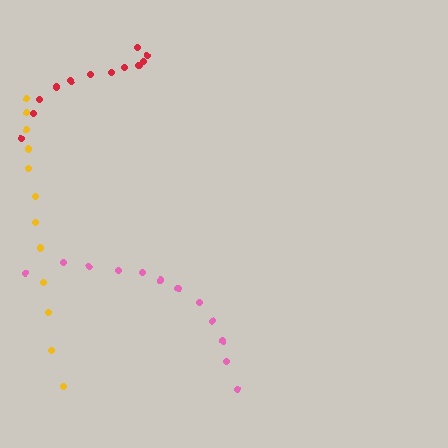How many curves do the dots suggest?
There are 3 distinct paths.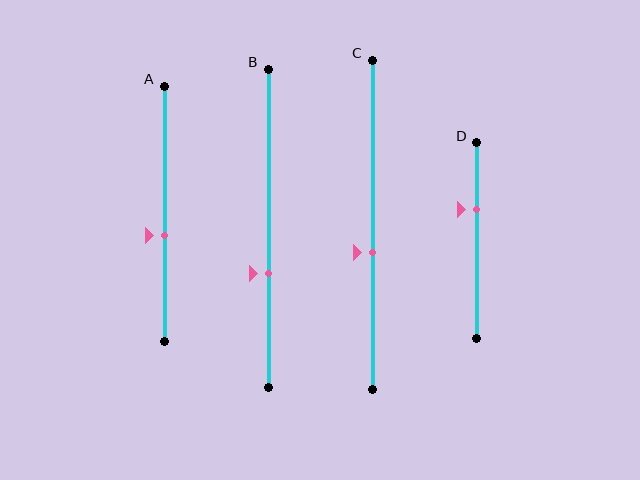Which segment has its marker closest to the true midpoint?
Segment A has its marker closest to the true midpoint.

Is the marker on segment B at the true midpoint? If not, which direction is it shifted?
No, the marker on segment B is shifted downward by about 14% of the segment length.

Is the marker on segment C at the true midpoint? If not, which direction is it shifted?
No, the marker on segment C is shifted downward by about 9% of the segment length.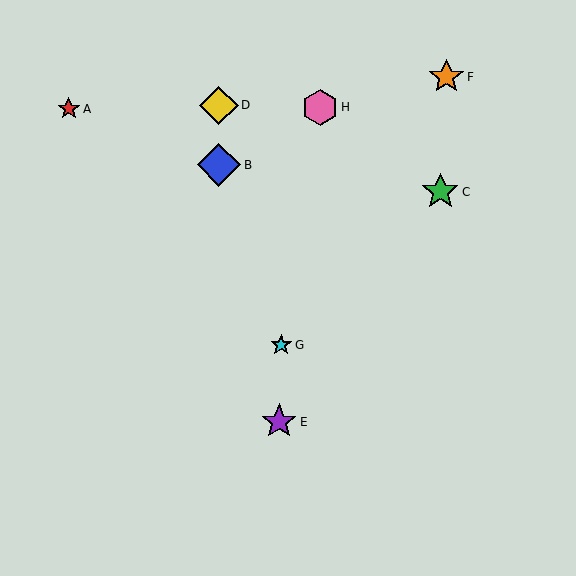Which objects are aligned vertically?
Objects B, D are aligned vertically.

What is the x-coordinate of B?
Object B is at x≈219.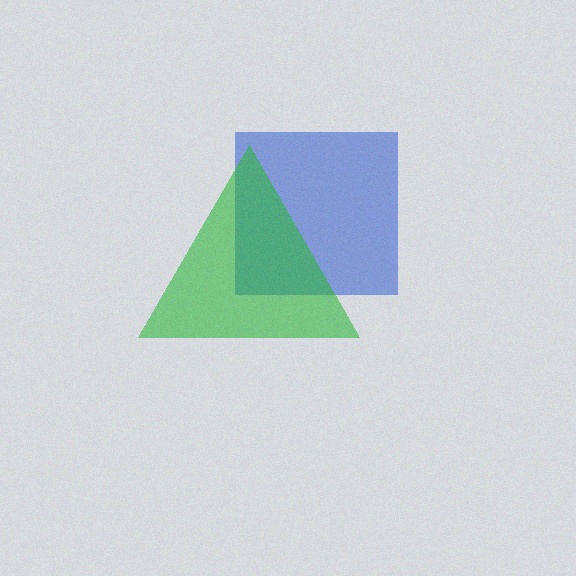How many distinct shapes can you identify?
There are 2 distinct shapes: a blue square, a green triangle.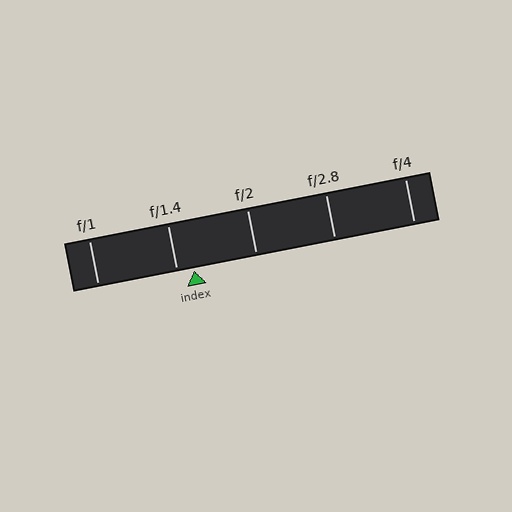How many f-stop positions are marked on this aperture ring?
There are 5 f-stop positions marked.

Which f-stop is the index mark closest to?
The index mark is closest to f/1.4.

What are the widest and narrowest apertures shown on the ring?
The widest aperture shown is f/1 and the narrowest is f/4.